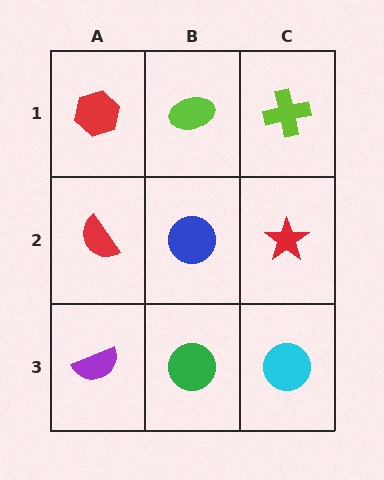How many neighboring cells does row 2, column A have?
3.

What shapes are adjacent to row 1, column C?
A red star (row 2, column C), a lime ellipse (row 1, column B).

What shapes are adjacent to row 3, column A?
A red semicircle (row 2, column A), a green circle (row 3, column B).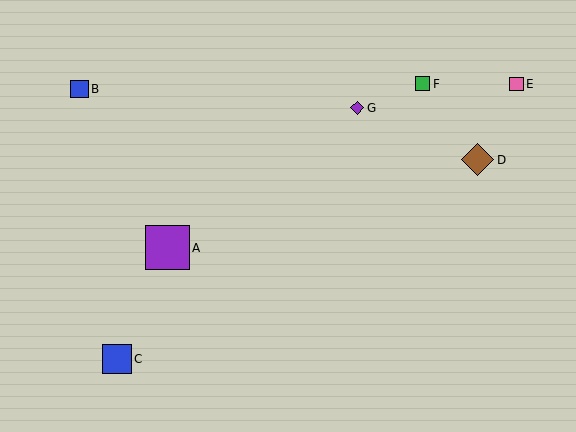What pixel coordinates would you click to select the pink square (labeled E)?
Click at (517, 84) to select the pink square E.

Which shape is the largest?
The purple square (labeled A) is the largest.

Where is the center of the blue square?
The center of the blue square is at (80, 89).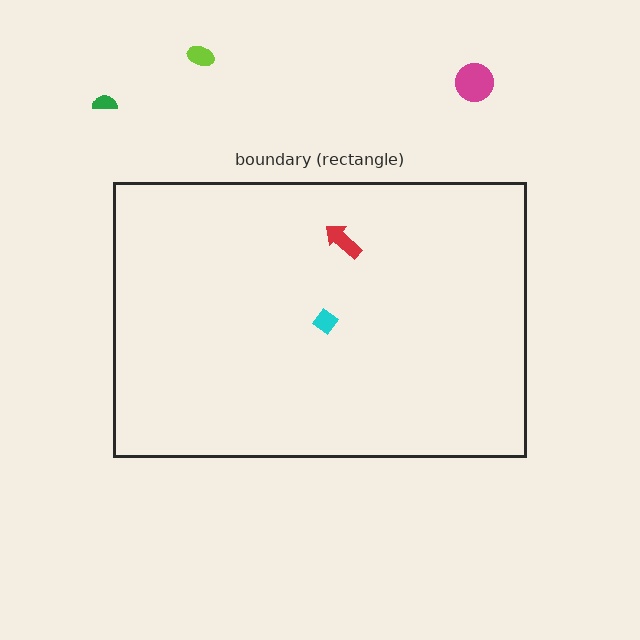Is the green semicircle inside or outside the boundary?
Outside.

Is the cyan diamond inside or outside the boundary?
Inside.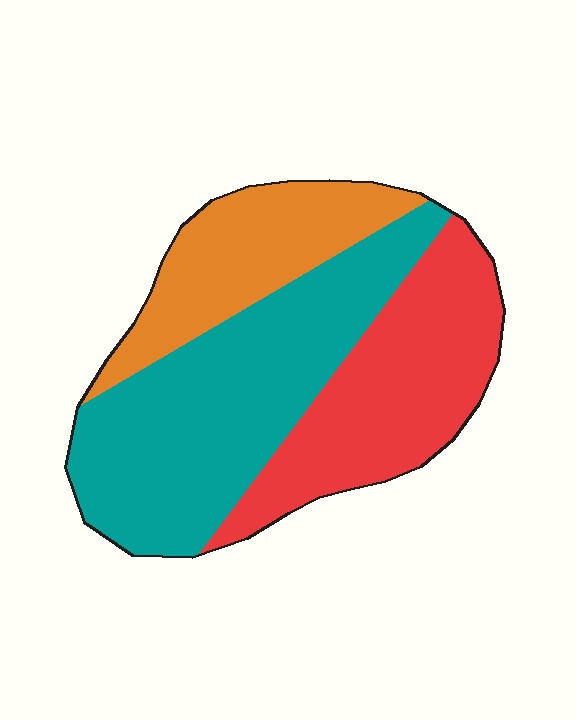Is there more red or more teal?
Teal.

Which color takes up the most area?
Teal, at roughly 45%.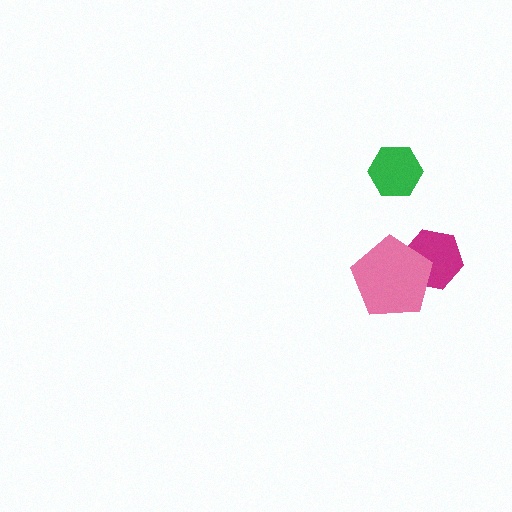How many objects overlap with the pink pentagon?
1 object overlaps with the pink pentagon.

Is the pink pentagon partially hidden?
No, no other shape covers it.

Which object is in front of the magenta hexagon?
The pink pentagon is in front of the magenta hexagon.